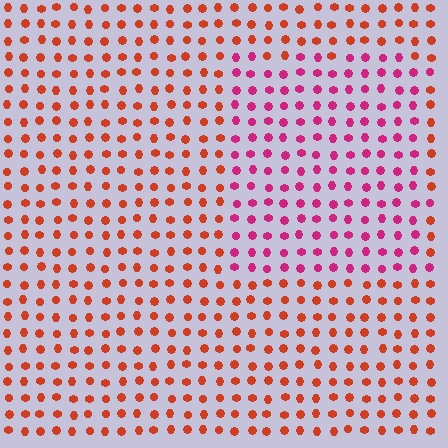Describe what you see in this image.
The image is filled with small red elements in a uniform arrangement. A rectangle-shaped region is visible where the elements are tinted to a slightly different hue, forming a subtle color boundary.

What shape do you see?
I see a rectangle.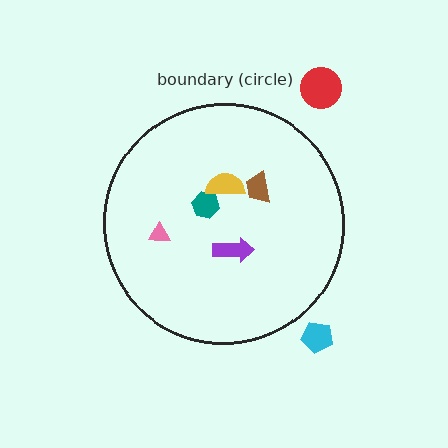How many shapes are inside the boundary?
5 inside, 2 outside.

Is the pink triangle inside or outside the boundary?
Inside.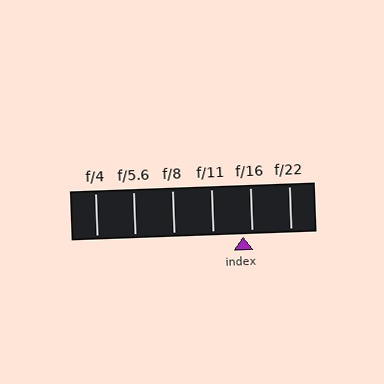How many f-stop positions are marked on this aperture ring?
There are 6 f-stop positions marked.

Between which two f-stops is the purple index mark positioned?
The index mark is between f/11 and f/16.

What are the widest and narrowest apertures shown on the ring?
The widest aperture shown is f/4 and the narrowest is f/22.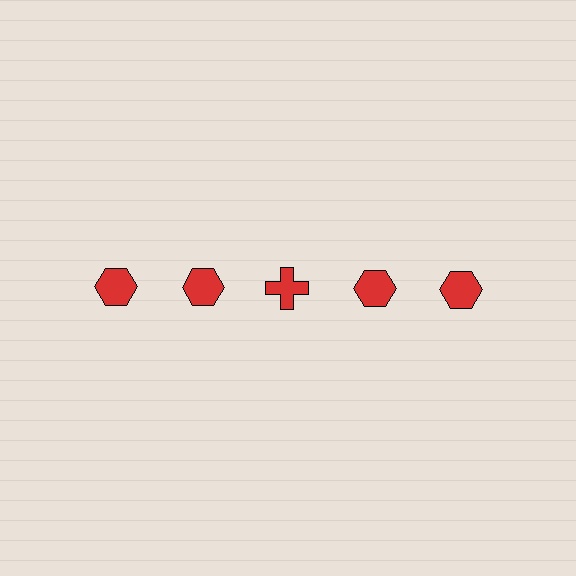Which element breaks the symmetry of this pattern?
The red cross in the top row, center column breaks the symmetry. All other shapes are red hexagons.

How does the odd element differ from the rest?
It has a different shape: cross instead of hexagon.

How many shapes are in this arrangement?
There are 5 shapes arranged in a grid pattern.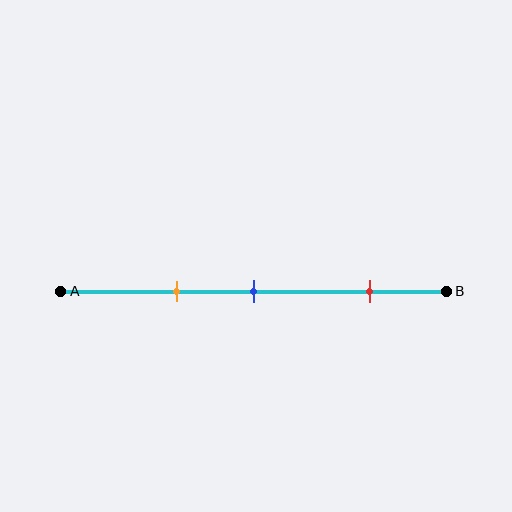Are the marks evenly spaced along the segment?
No, the marks are not evenly spaced.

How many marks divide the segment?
There are 3 marks dividing the segment.